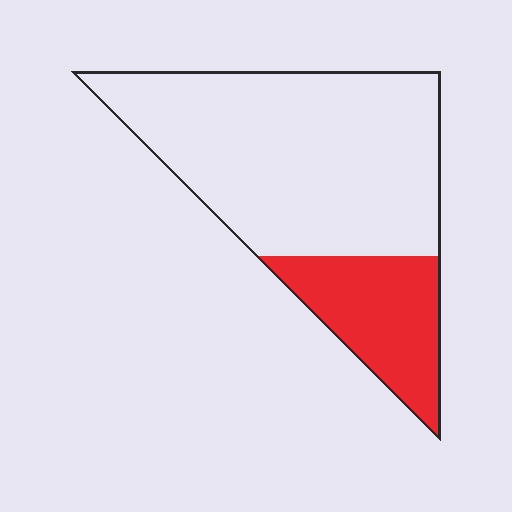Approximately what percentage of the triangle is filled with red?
Approximately 25%.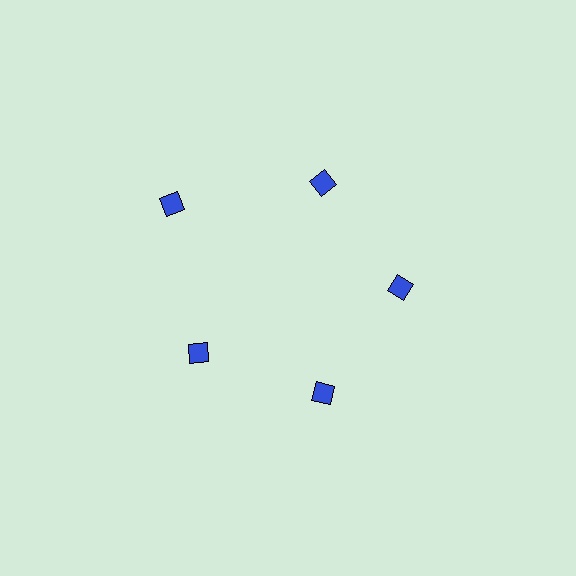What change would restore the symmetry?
The symmetry would be restored by moving it inward, back onto the ring so that all 5 diamonds sit at equal angles and equal distance from the center.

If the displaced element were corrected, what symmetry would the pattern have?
It would have 5-fold rotational symmetry — the pattern would map onto itself every 72 degrees.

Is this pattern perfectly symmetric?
No. The 5 blue diamonds are arranged in a ring, but one element near the 10 o'clock position is pushed outward from the center, breaking the 5-fold rotational symmetry.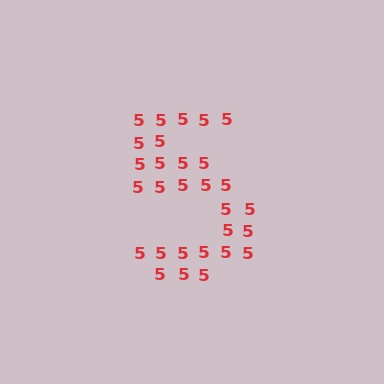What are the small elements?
The small elements are digit 5's.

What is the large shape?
The large shape is the digit 5.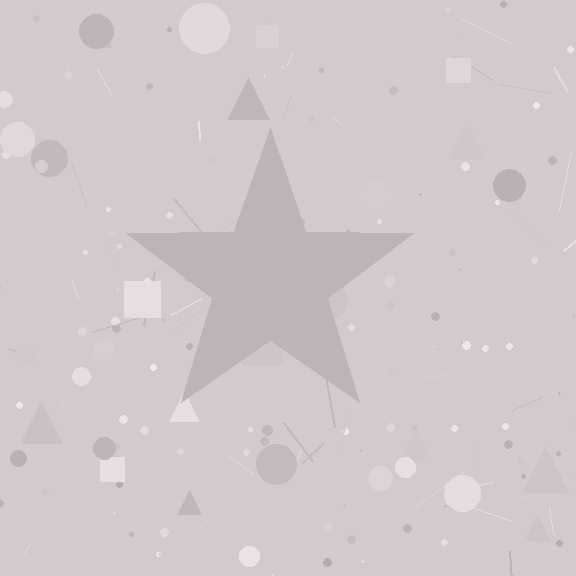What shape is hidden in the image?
A star is hidden in the image.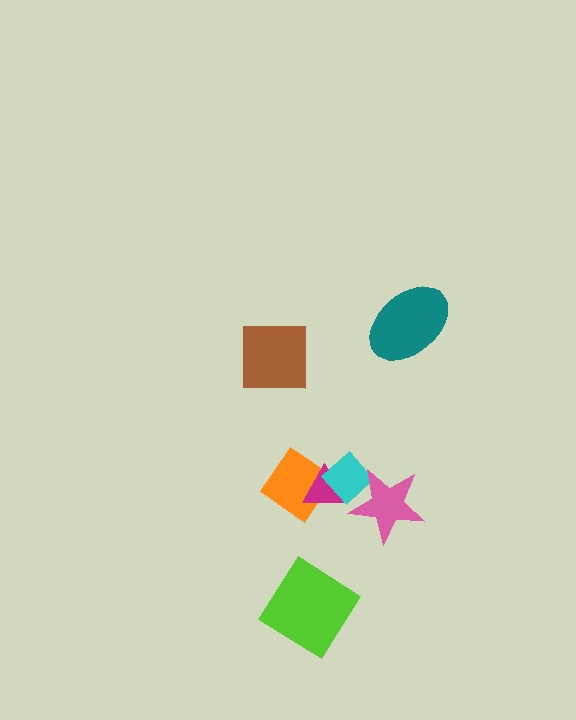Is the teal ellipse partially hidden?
No, no other shape covers it.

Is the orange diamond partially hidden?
Yes, it is partially covered by another shape.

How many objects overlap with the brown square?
0 objects overlap with the brown square.